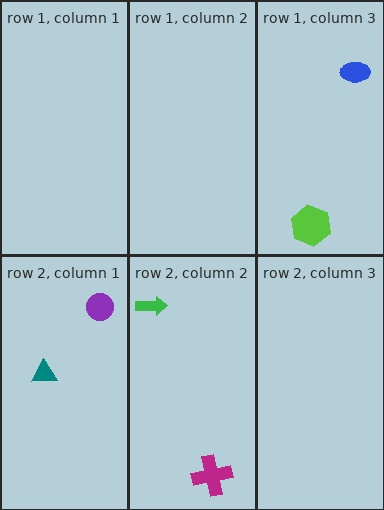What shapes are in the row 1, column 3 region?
The blue ellipse, the lime hexagon.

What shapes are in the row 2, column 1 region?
The purple circle, the teal triangle.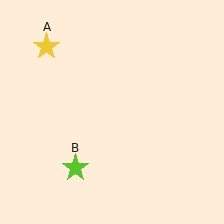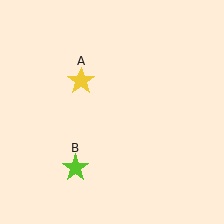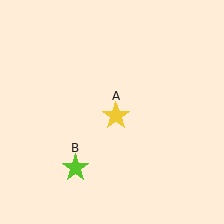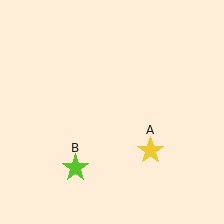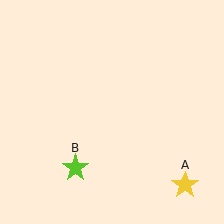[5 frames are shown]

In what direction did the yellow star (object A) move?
The yellow star (object A) moved down and to the right.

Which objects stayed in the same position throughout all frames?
Lime star (object B) remained stationary.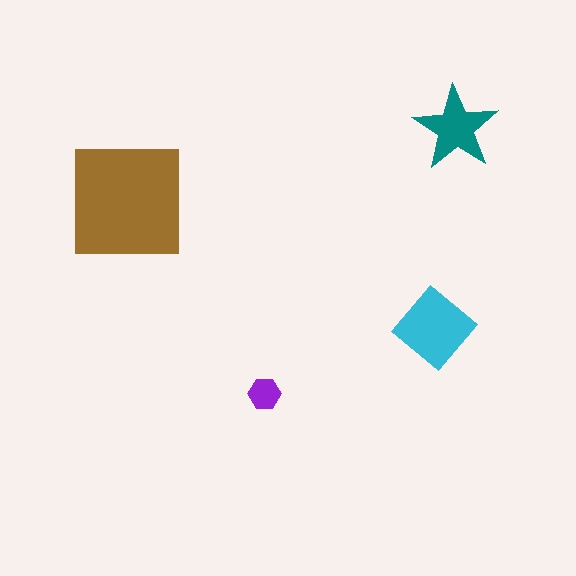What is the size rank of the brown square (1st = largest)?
1st.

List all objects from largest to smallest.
The brown square, the cyan diamond, the teal star, the purple hexagon.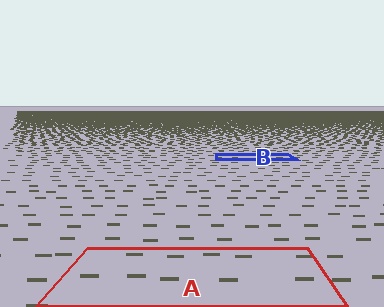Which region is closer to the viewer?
Region A is closer. The texture elements there are larger and more spread out.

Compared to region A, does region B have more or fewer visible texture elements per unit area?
Region B has more texture elements per unit area — they are packed more densely because it is farther away.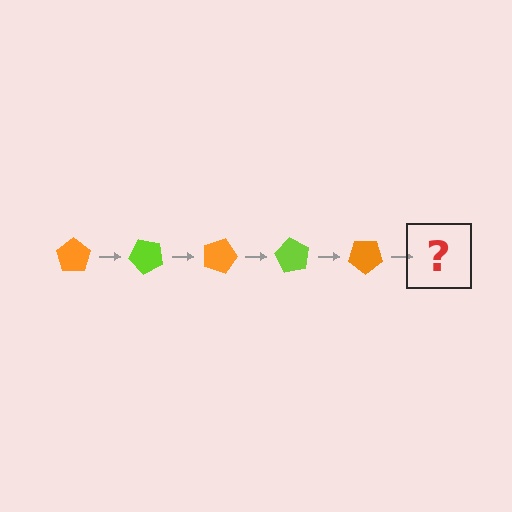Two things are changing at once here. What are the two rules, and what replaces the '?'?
The two rules are that it rotates 45 degrees each step and the color cycles through orange and lime. The '?' should be a lime pentagon, rotated 225 degrees from the start.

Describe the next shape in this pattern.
It should be a lime pentagon, rotated 225 degrees from the start.